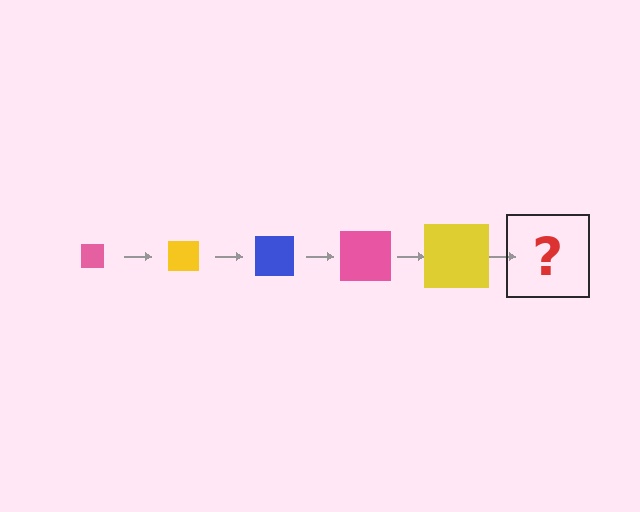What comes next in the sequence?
The next element should be a blue square, larger than the previous one.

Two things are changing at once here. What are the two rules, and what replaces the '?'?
The two rules are that the square grows larger each step and the color cycles through pink, yellow, and blue. The '?' should be a blue square, larger than the previous one.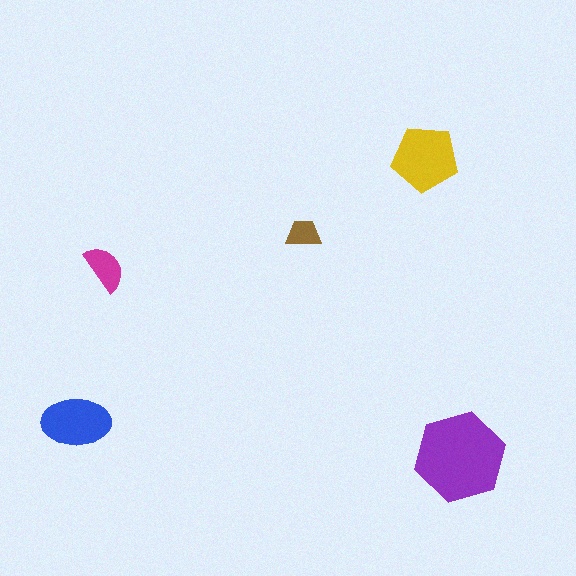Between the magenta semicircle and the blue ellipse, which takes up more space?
The blue ellipse.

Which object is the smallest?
The brown trapezoid.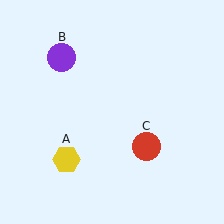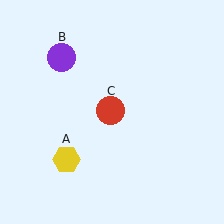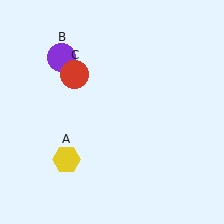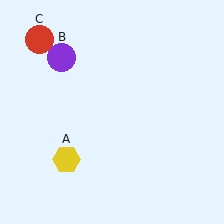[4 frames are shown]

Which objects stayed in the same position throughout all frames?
Yellow hexagon (object A) and purple circle (object B) remained stationary.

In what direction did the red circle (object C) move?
The red circle (object C) moved up and to the left.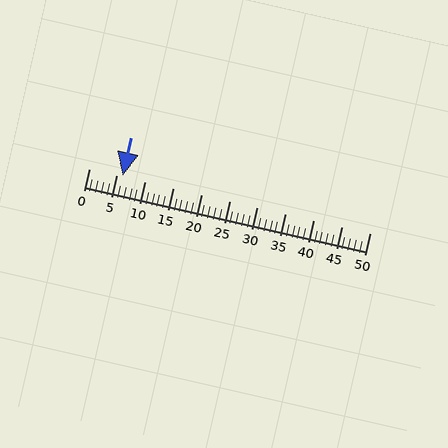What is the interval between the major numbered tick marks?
The major tick marks are spaced 5 units apart.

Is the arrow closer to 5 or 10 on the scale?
The arrow is closer to 5.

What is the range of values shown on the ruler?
The ruler shows values from 0 to 50.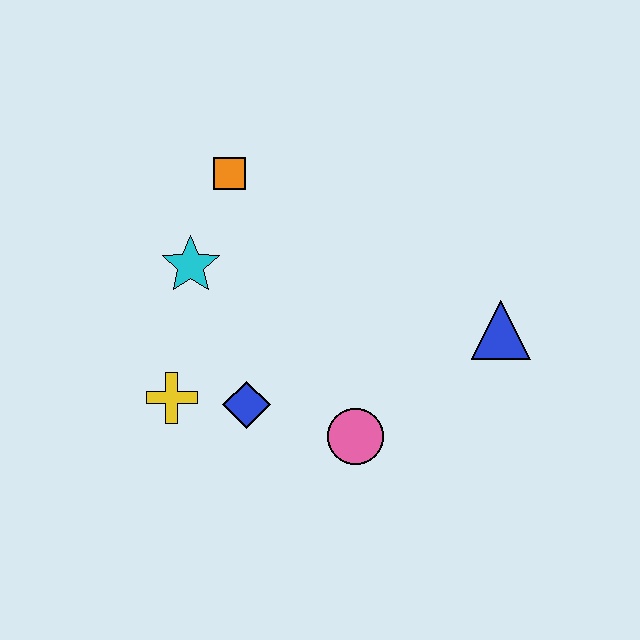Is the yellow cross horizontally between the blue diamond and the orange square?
No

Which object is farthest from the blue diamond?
The blue triangle is farthest from the blue diamond.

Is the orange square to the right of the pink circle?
No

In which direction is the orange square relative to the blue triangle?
The orange square is to the left of the blue triangle.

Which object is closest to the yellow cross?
The blue diamond is closest to the yellow cross.